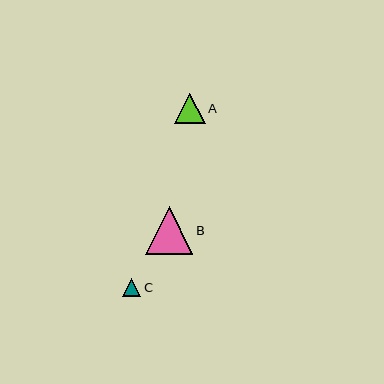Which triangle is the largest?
Triangle B is the largest with a size of approximately 48 pixels.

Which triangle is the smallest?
Triangle C is the smallest with a size of approximately 18 pixels.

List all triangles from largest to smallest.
From largest to smallest: B, A, C.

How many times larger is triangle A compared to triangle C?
Triangle A is approximately 1.7 times the size of triangle C.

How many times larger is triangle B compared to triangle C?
Triangle B is approximately 2.6 times the size of triangle C.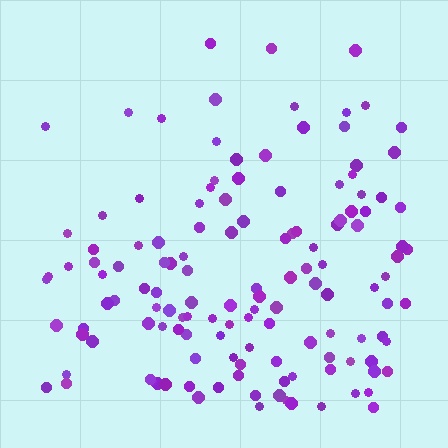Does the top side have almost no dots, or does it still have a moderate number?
Still a moderate number, just noticeably fewer than the bottom.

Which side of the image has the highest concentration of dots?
The bottom.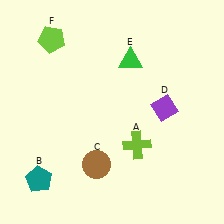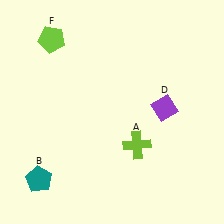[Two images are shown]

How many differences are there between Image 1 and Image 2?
There are 2 differences between the two images.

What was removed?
The green triangle (E), the brown circle (C) were removed in Image 2.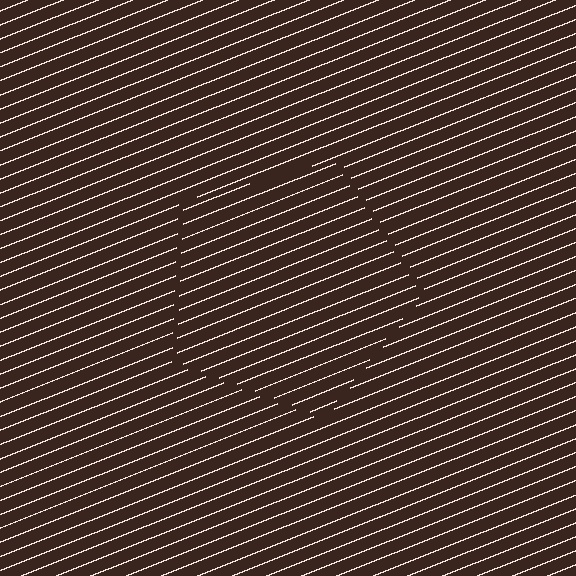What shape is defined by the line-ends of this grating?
An illusory pentagon. The interior of the shape contains the same grating, shifted by half a period — the contour is defined by the phase discontinuity where line-ends from the inner and outer gratings abut.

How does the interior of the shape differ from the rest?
The interior of the shape contains the same grating, shifted by half a period — the contour is defined by the phase discontinuity where line-ends from the inner and outer gratings abut.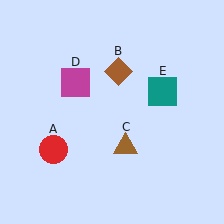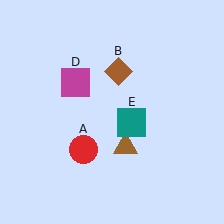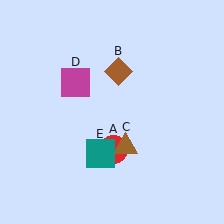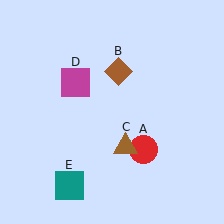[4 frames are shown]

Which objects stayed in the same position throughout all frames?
Brown diamond (object B) and brown triangle (object C) and magenta square (object D) remained stationary.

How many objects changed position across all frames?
2 objects changed position: red circle (object A), teal square (object E).